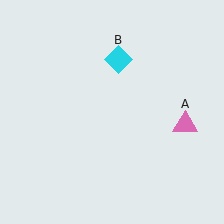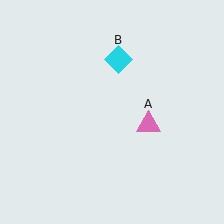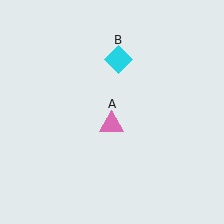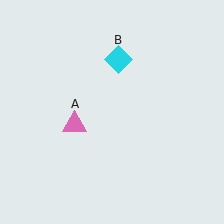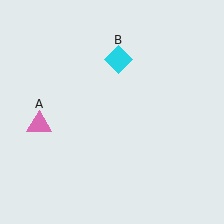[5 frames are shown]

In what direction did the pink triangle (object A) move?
The pink triangle (object A) moved left.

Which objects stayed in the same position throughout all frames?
Cyan diamond (object B) remained stationary.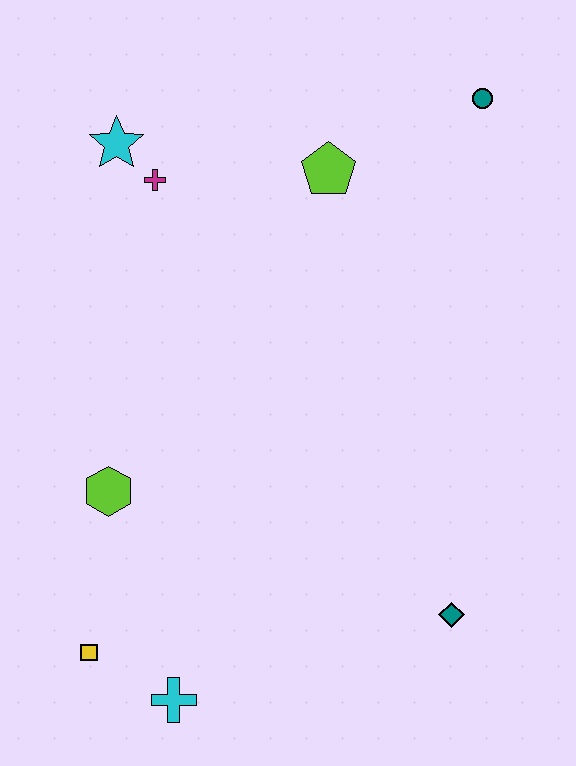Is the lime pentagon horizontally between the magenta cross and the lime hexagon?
No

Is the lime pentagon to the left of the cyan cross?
No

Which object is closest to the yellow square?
The cyan cross is closest to the yellow square.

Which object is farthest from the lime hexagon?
The teal circle is farthest from the lime hexagon.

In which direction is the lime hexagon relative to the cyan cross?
The lime hexagon is above the cyan cross.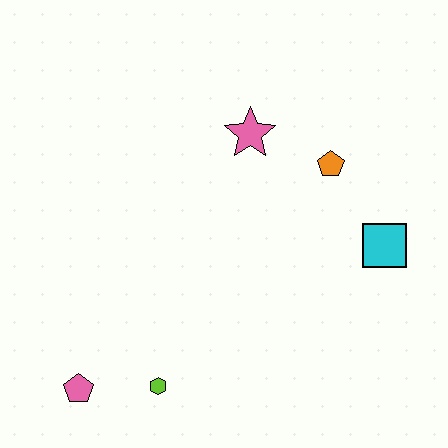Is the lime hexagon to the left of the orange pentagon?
Yes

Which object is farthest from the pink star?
The pink pentagon is farthest from the pink star.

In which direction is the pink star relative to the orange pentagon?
The pink star is to the left of the orange pentagon.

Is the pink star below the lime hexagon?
No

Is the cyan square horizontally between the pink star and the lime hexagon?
No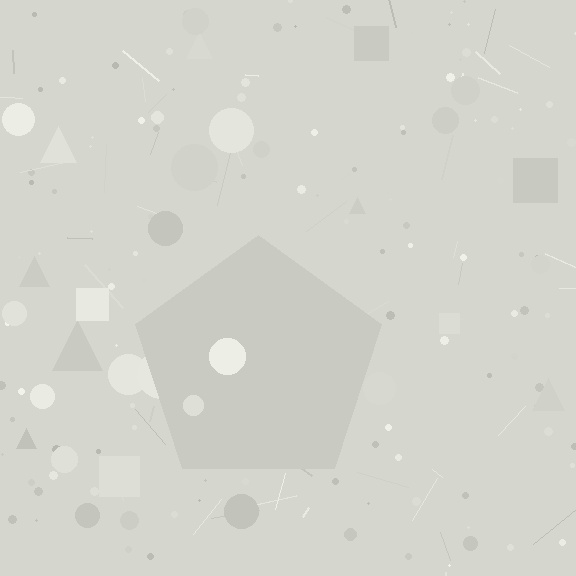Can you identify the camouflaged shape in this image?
The camouflaged shape is a pentagon.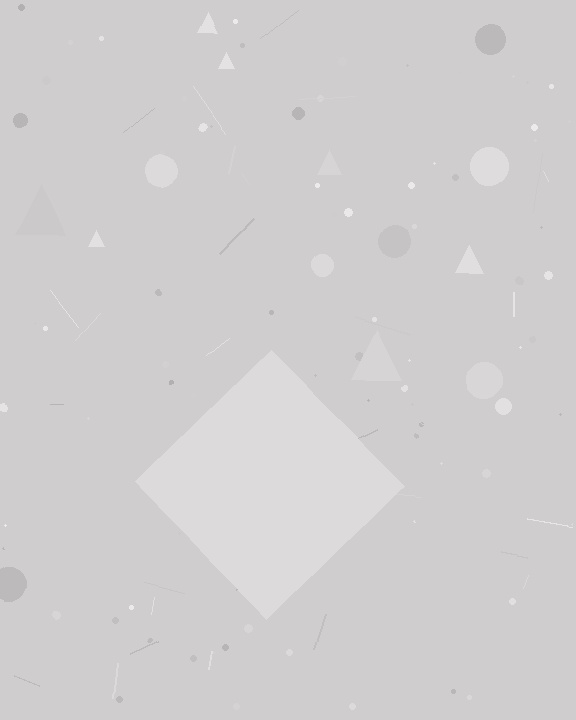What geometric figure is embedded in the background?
A diamond is embedded in the background.